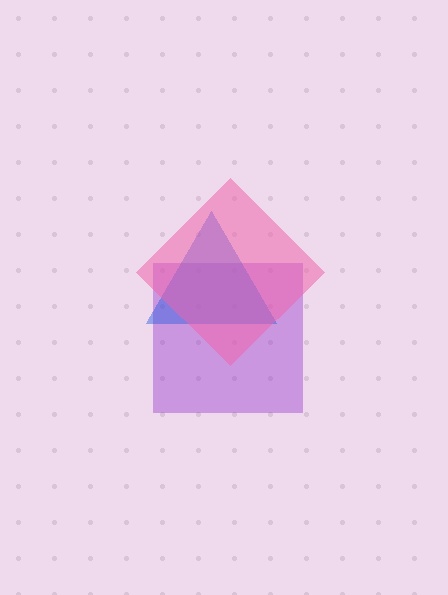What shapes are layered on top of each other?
The layered shapes are: a purple square, a blue triangle, a pink diamond.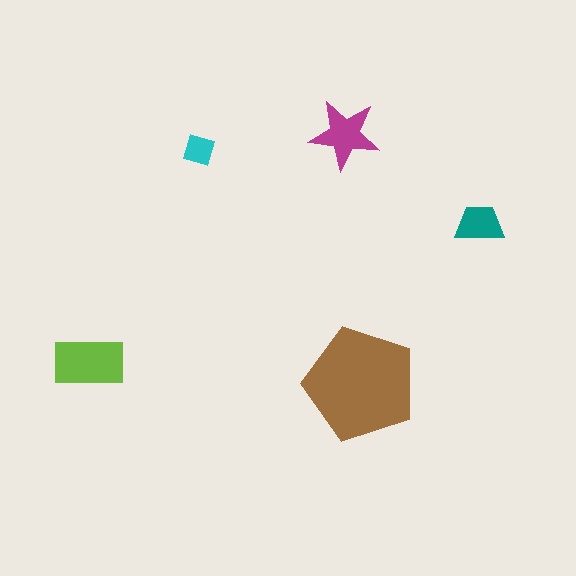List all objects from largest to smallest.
The brown pentagon, the lime rectangle, the magenta star, the teal trapezoid, the cyan diamond.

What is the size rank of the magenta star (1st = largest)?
3rd.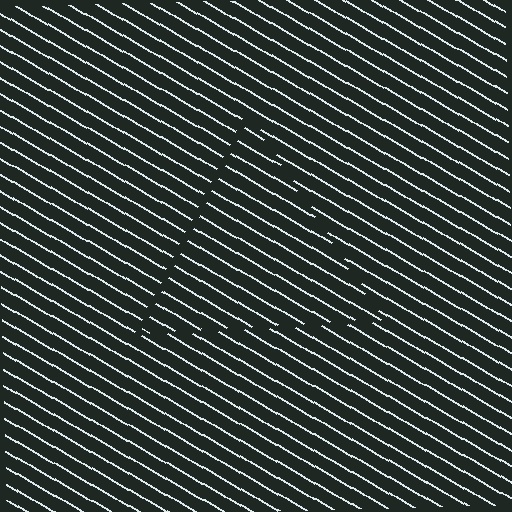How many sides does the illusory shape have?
3 sides — the line-ends trace a triangle.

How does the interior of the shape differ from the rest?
The interior of the shape contains the same grating, shifted by half a period — the contour is defined by the phase discontinuity where line-ends from the inner and outer gratings abut.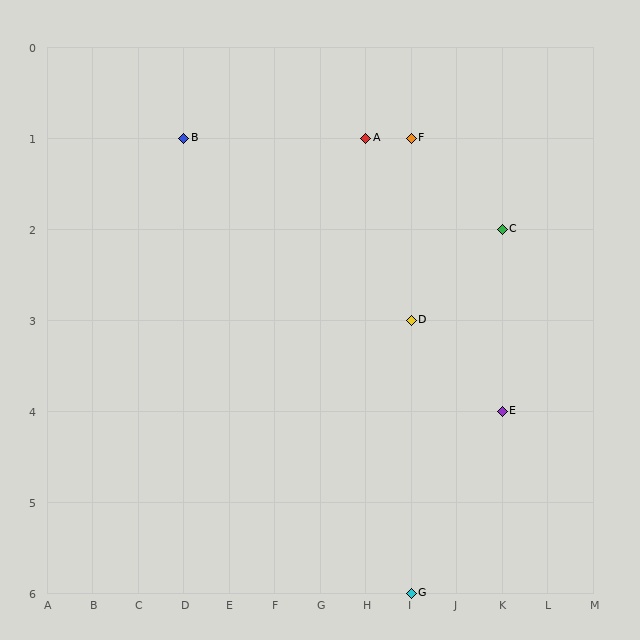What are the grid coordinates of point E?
Point E is at grid coordinates (K, 4).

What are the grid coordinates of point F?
Point F is at grid coordinates (I, 1).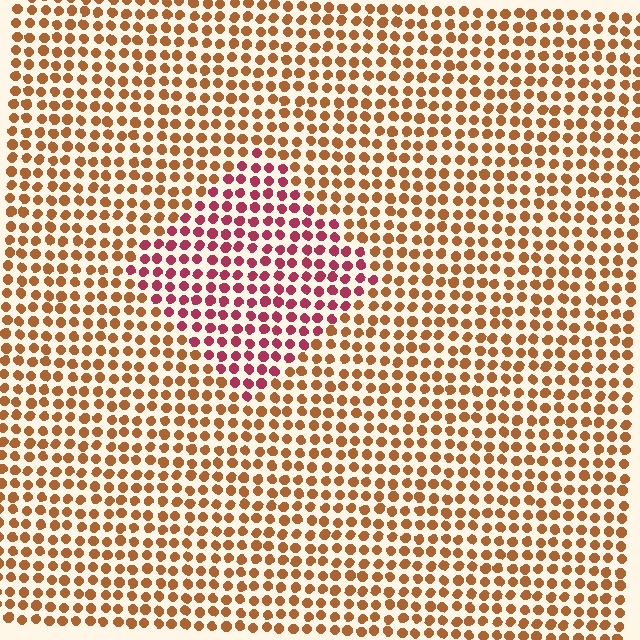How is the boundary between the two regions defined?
The boundary is defined purely by a slight shift in hue (about 44 degrees). Spacing, size, and orientation are identical on both sides.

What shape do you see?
I see a diamond.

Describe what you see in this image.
The image is filled with small brown elements in a uniform arrangement. A diamond-shaped region is visible where the elements are tinted to a slightly different hue, forming a subtle color boundary.